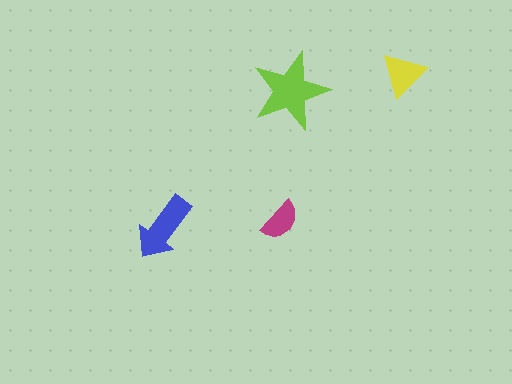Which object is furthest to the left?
The blue arrow is leftmost.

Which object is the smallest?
The magenta semicircle.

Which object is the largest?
The lime star.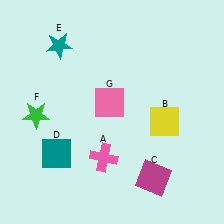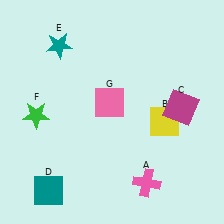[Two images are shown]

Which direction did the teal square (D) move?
The teal square (D) moved down.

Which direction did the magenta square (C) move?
The magenta square (C) moved up.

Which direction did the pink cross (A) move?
The pink cross (A) moved right.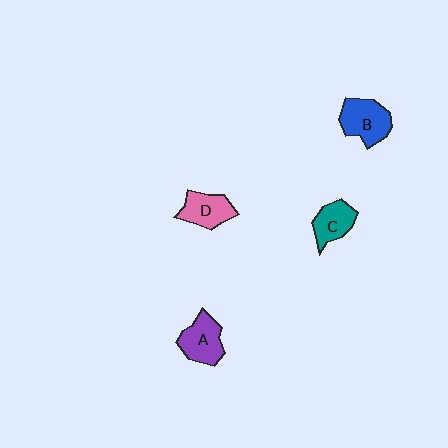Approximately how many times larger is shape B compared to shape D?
Approximately 1.2 times.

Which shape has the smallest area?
Shape C (teal).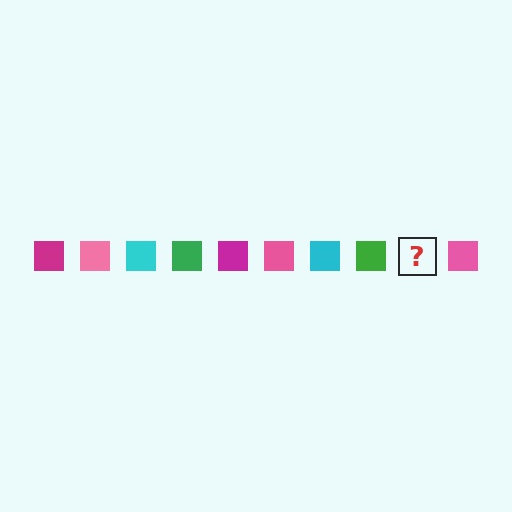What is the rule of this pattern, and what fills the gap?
The rule is that the pattern cycles through magenta, pink, cyan, green squares. The gap should be filled with a magenta square.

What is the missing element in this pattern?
The missing element is a magenta square.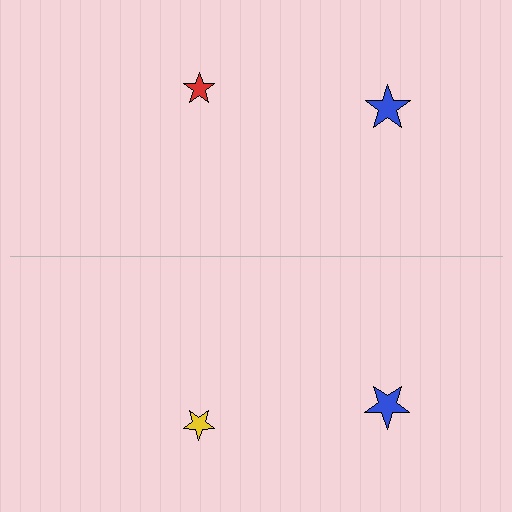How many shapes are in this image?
There are 4 shapes in this image.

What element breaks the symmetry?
The yellow star on the bottom side breaks the symmetry — its mirror counterpart is red.